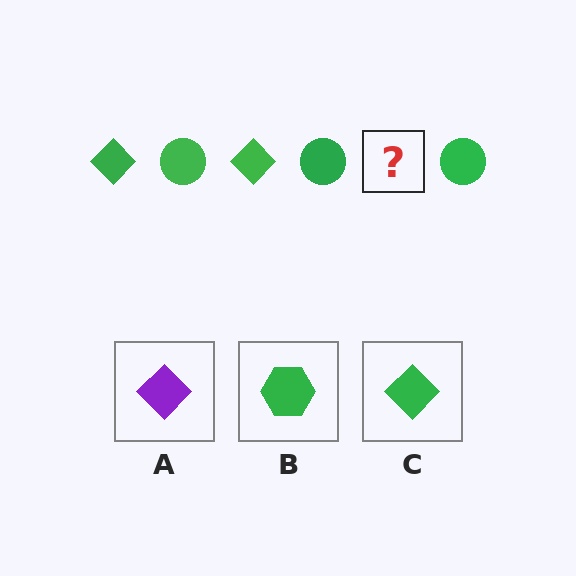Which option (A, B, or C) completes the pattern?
C.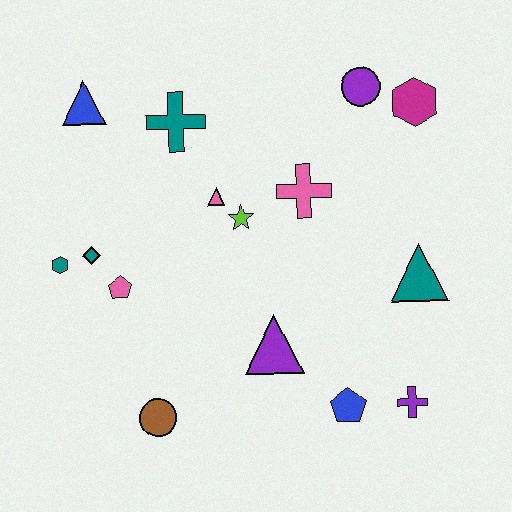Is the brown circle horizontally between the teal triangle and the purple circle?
No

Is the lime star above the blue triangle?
No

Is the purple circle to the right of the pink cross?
Yes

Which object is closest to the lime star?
The pink triangle is closest to the lime star.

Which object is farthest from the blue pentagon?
The blue triangle is farthest from the blue pentagon.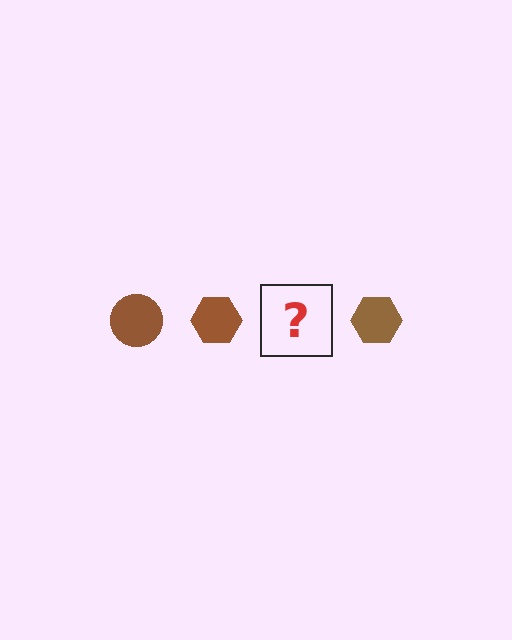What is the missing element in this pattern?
The missing element is a brown circle.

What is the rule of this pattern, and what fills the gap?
The rule is that the pattern cycles through circle, hexagon shapes in brown. The gap should be filled with a brown circle.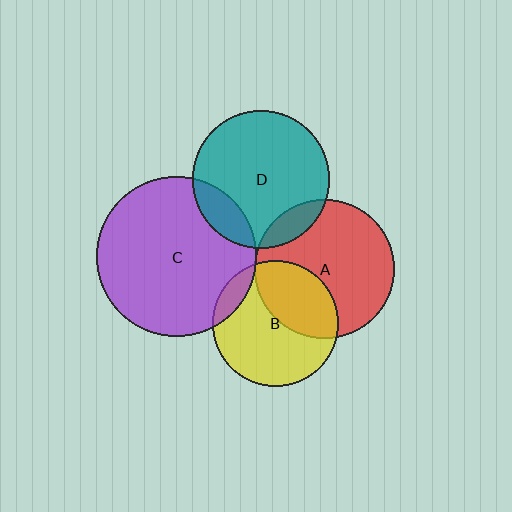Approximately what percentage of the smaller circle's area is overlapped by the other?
Approximately 5%.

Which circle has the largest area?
Circle C (purple).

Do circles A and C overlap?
Yes.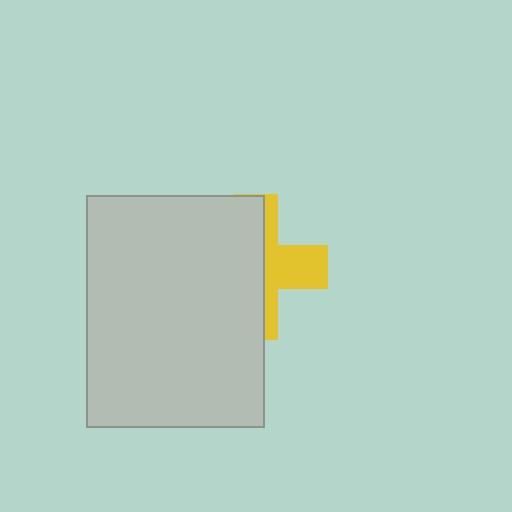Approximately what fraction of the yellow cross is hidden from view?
Roughly 63% of the yellow cross is hidden behind the light gray rectangle.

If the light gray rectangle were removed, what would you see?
You would see the complete yellow cross.